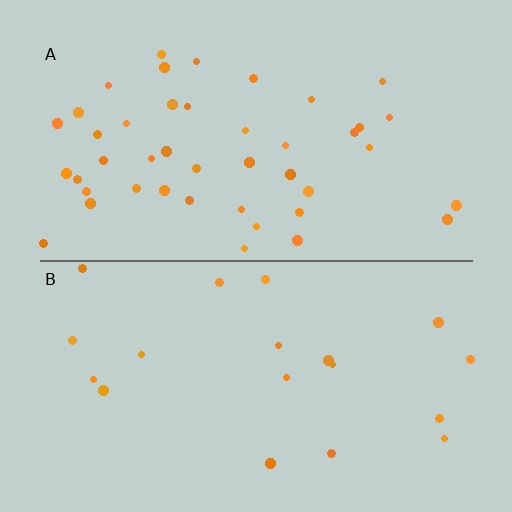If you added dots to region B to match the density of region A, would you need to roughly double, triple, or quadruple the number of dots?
Approximately double.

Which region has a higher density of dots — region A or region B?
A (the top).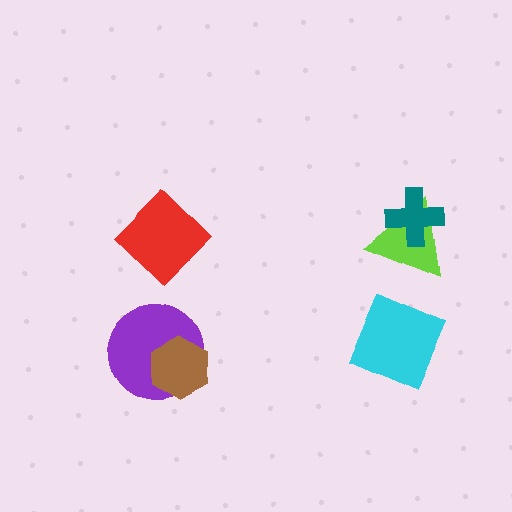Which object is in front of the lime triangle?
The teal cross is in front of the lime triangle.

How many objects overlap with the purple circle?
1 object overlaps with the purple circle.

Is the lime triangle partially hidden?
Yes, it is partially covered by another shape.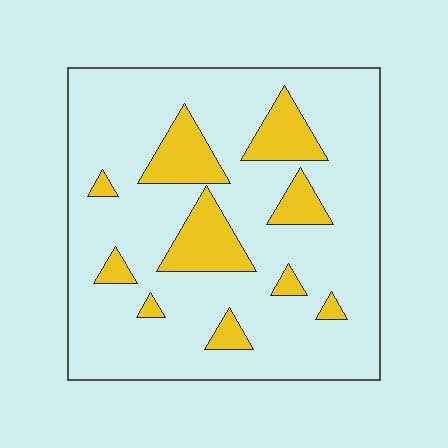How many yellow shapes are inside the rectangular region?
10.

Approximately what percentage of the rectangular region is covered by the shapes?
Approximately 20%.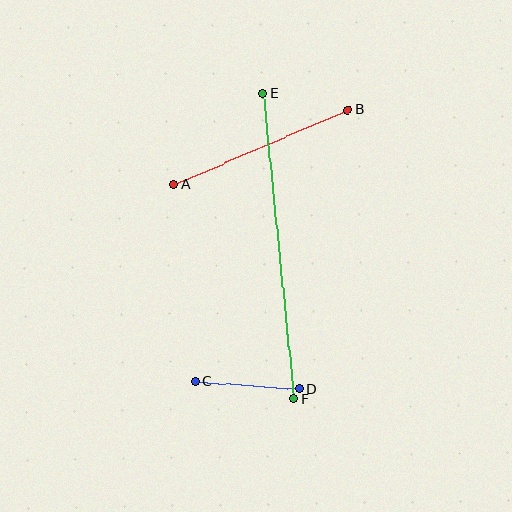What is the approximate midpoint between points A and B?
The midpoint is at approximately (260, 147) pixels.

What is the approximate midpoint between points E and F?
The midpoint is at approximately (279, 246) pixels.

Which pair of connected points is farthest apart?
Points E and F are farthest apart.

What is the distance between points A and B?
The distance is approximately 189 pixels.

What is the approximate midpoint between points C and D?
The midpoint is at approximately (247, 385) pixels.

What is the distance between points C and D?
The distance is approximately 104 pixels.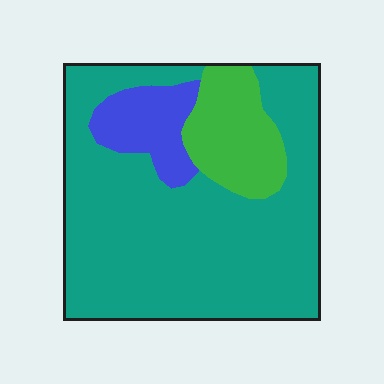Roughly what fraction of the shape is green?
Green takes up about one sixth (1/6) of the shape.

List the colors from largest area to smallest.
From largest to smallest: teal, green, blue.